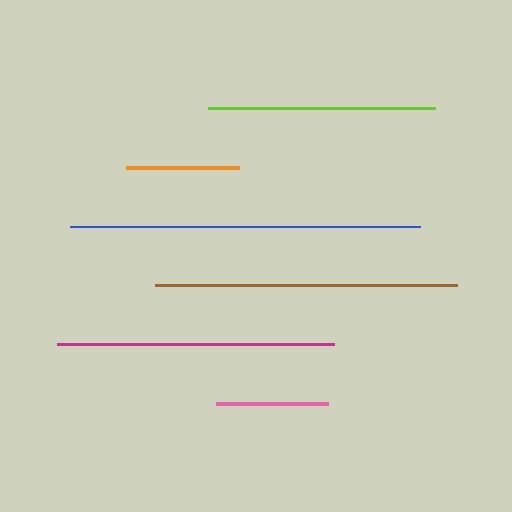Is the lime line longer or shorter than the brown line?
The brown line is longer than the lime line.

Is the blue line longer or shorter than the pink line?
The blue line is longer than the pink line.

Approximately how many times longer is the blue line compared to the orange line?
The blue line is approximately 3.1 times the length of the orange line.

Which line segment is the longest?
The blue line is the longest at approximately 349 pixels.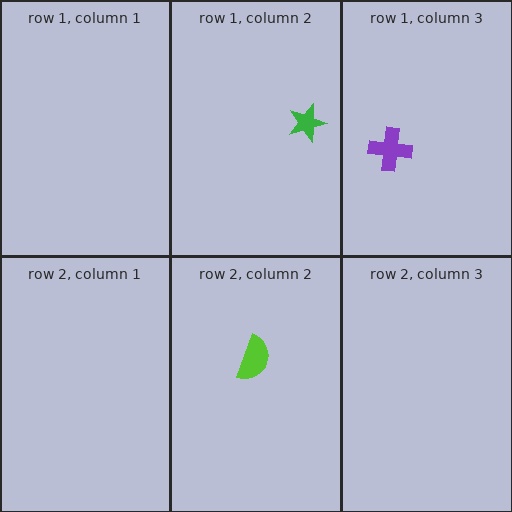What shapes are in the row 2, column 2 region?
The lime semicircle.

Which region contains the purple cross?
The row 1, column 3 region.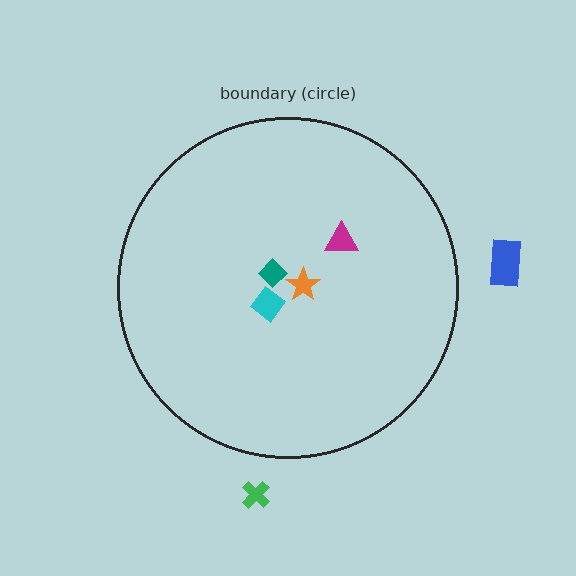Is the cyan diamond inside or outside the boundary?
Inside.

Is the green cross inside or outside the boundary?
Outside.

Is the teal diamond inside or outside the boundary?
Inside.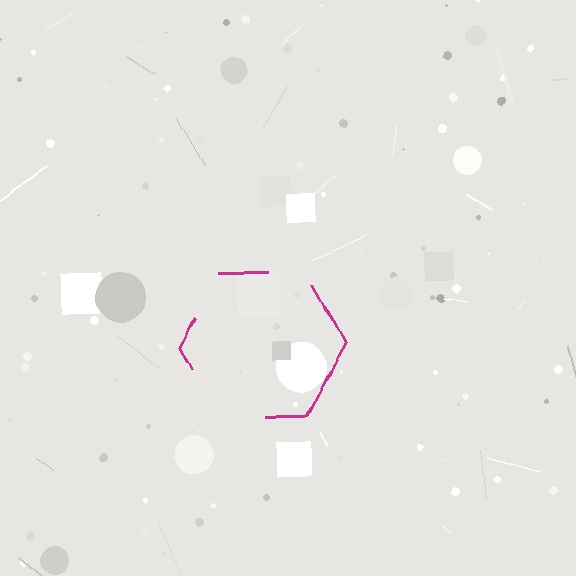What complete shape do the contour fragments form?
The contour fragments form a hexagon.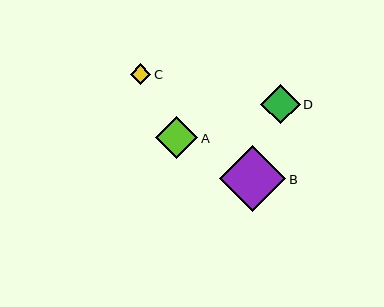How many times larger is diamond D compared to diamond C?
Diamond D is approximately 1.9 times the size of diamond C.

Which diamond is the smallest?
Diamond C is the smallest with a size of approximately 20 pixels.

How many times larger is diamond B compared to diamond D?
Diamond B is approximately 1.7 times the size of diamond D.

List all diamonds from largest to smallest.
From largest to smallest: B, A, D, C.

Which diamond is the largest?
Diamond B is the largest with a size of approximately 66 pixels.